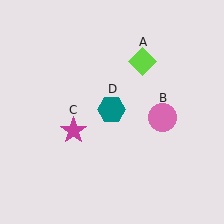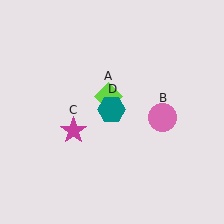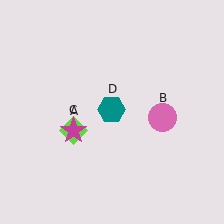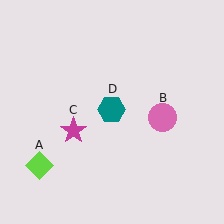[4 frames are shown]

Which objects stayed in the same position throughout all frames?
Pink circle (object B) and magenta star (object C) and teal hexagon (object D) remained stationary.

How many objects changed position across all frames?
1 object changed position: lime diamond (object A).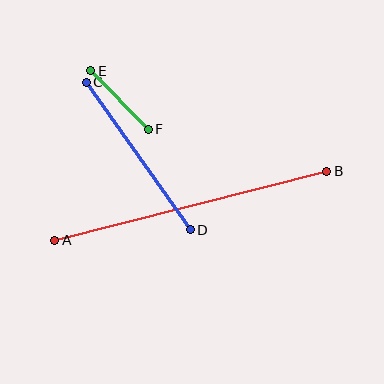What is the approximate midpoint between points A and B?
The midpoint is at approximately (191, 206) pixels.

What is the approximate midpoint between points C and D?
The midpoint is at approximately (138, 156) pixels.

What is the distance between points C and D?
The distance is approximately 180 pixels.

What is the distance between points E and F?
The distance is approximately 82 pixels.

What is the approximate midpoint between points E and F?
The midpoint is at approximately (119, 100) pixels.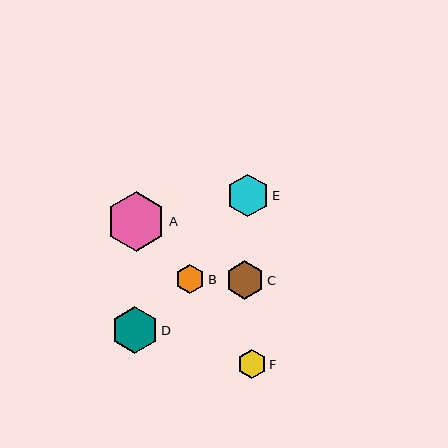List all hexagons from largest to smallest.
From largest to smallest: A, D, E, C, B, F.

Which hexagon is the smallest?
Hexagon F is the smallest with a size of approximately 29 pixels.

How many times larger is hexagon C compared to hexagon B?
Hexagon C is approximately 1.3 times the size of hexagon B.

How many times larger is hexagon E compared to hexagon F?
Hexagon E is approximately 1.5 times the size of hexagon F.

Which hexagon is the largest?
Hexagon A is the largest with a size of approximately 59 pixels.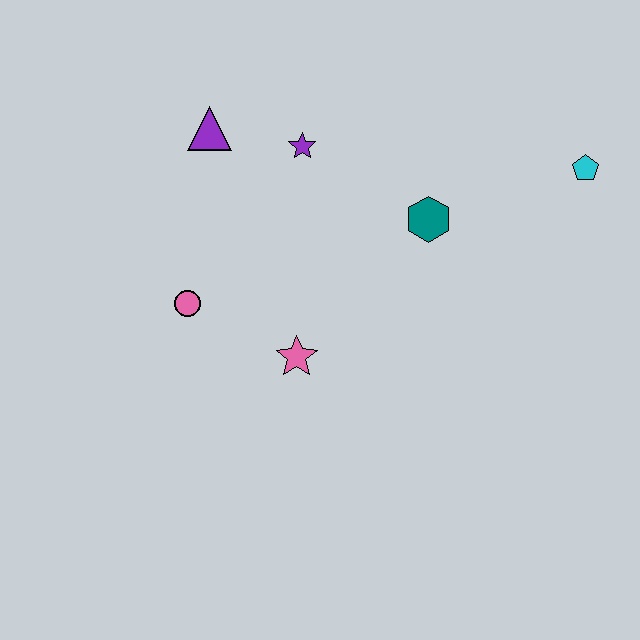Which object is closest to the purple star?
The purple triangle is closest to the purple star.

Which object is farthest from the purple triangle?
The cyan pentagon is farthest from the purple triangle.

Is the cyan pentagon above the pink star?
Yes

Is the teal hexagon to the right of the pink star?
Yes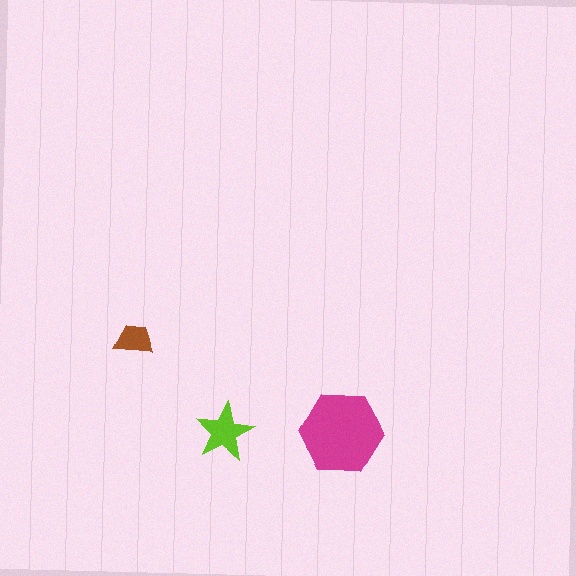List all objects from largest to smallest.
The magenta hexagon, the lime star, the brown trapezoid.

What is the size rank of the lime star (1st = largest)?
2nd.